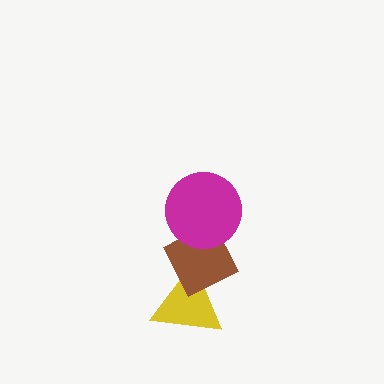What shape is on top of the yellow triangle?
The brown diamond is on top of the yellow triangle.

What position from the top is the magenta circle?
The magenta circle is 1st from the top.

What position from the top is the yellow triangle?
The yellow triangle is 3rd from the top.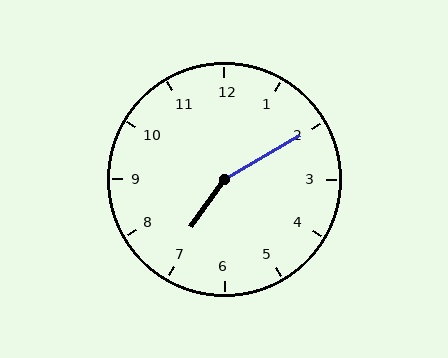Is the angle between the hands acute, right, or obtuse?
It is obtuse.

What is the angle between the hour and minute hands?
Approximately 155 degrees.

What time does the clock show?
7:10.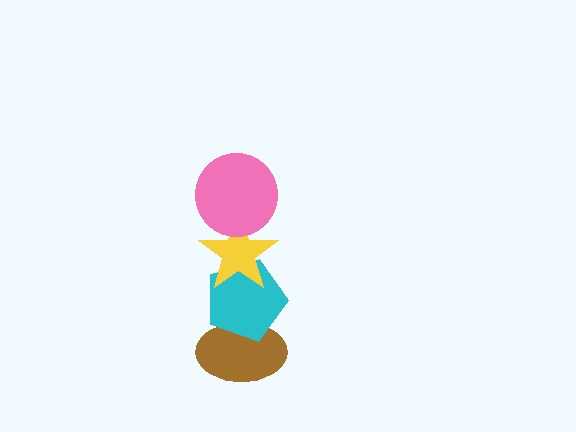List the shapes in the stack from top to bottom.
From top to bottom: the pink circle, the yellow star, the cyan pentagon, the brown ellipse.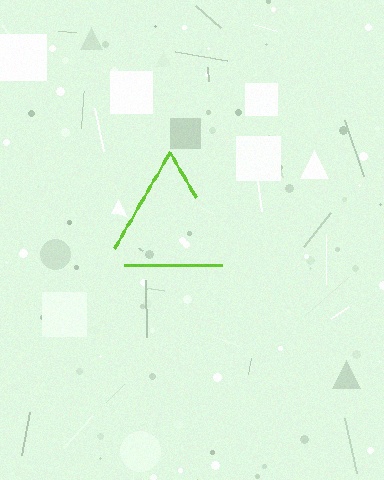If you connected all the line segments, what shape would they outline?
They would outline a triangle.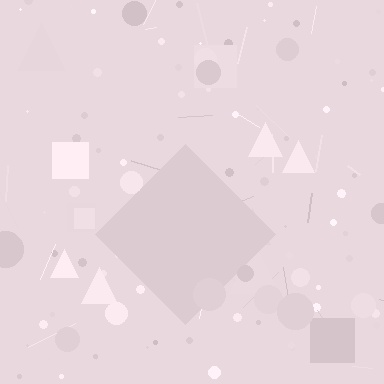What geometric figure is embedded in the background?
A diamond is embedded in the background.